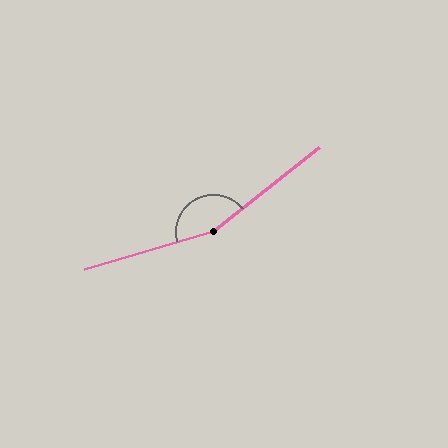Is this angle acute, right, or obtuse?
It is obtuse.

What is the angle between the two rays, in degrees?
Approximately 158 degrees.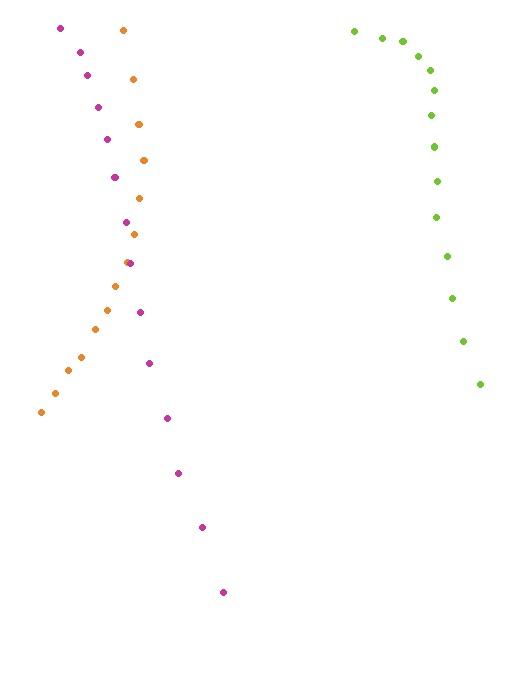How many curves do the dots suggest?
There are 3 distinct paths.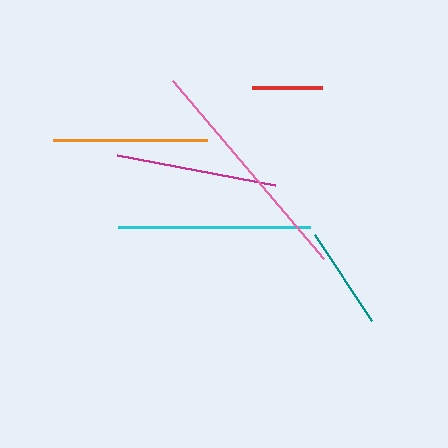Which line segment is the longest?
The pink line is the longest at approximately 234 pixels.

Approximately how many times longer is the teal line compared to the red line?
The teal line is approximately 1.5 times the length of the red line.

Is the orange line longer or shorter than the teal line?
The orange line is longer than the teal line.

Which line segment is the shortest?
The red line is the shortest at approximately 70 pixels.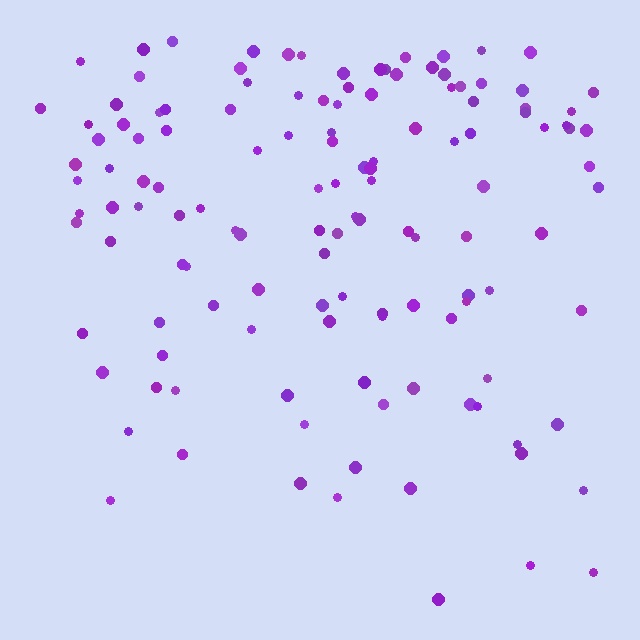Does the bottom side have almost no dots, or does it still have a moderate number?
Still a moderate number, just noticeably fewer than the top.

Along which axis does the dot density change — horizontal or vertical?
Vertical.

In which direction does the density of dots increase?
From bottom to top, with the top side densest.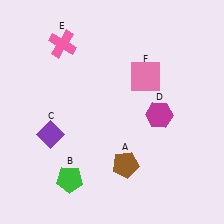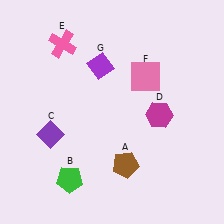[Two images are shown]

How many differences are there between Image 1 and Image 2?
There is 1 difference between the two images.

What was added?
A purple diamond (G) was added in Image 2.